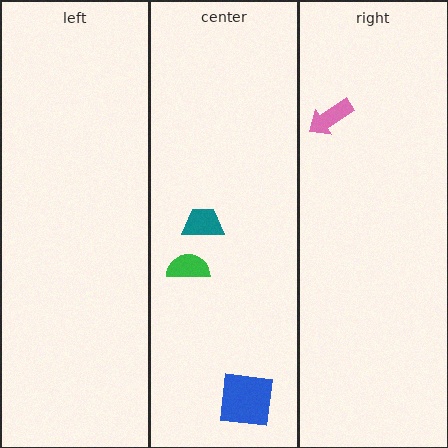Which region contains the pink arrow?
The right region.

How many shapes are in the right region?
1.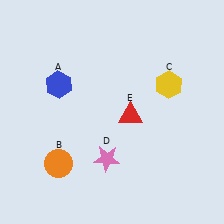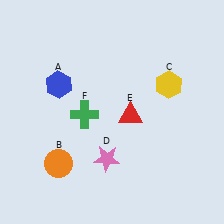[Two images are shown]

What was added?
A green cross (F) was added in Image 2.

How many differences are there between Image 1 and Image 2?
There is 1 difference between the two images.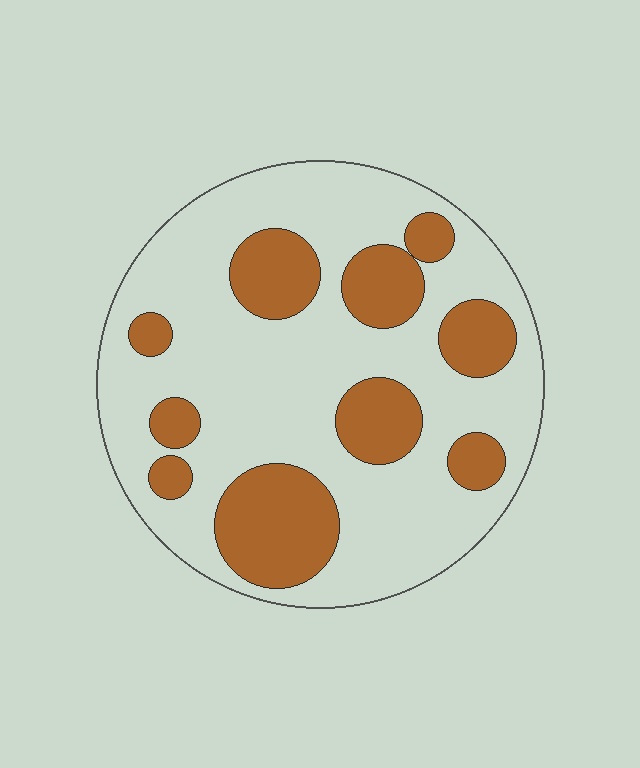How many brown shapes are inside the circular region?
10.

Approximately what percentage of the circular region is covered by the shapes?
Approximately 30%.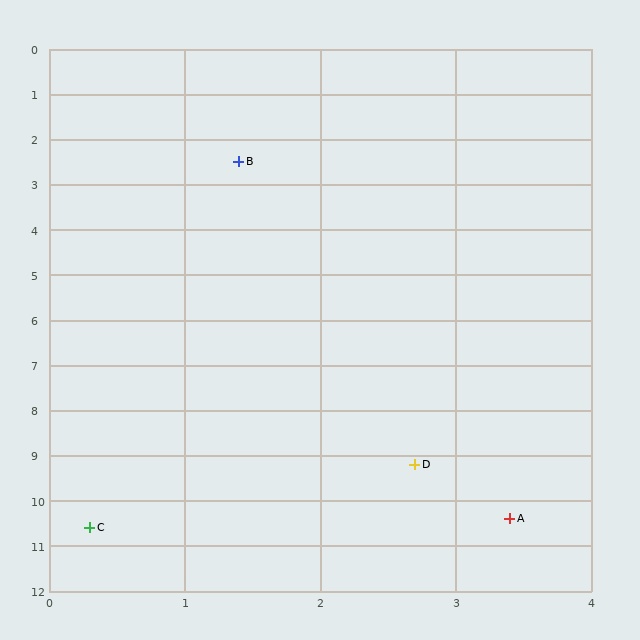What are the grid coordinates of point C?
Point C is at approximately (0.3, 10.6).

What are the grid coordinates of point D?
Point D is at approximately (2.7, 9.2).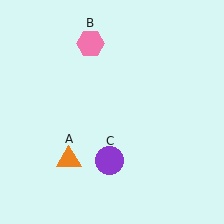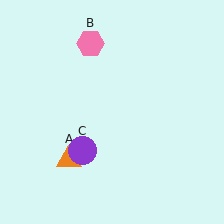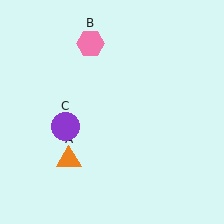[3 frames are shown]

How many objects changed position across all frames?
1 object changed position: purple circle (object C).